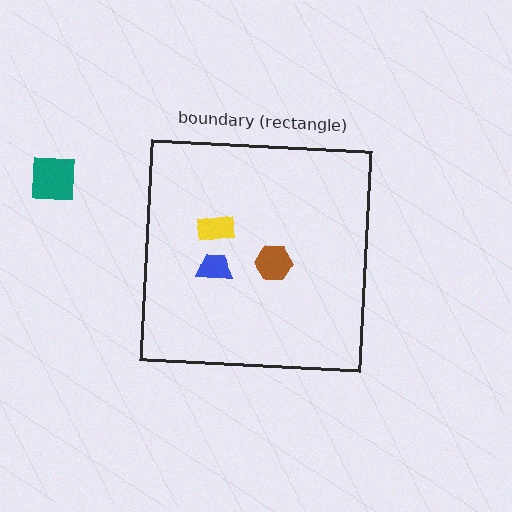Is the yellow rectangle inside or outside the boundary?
Inside.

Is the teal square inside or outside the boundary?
Outside.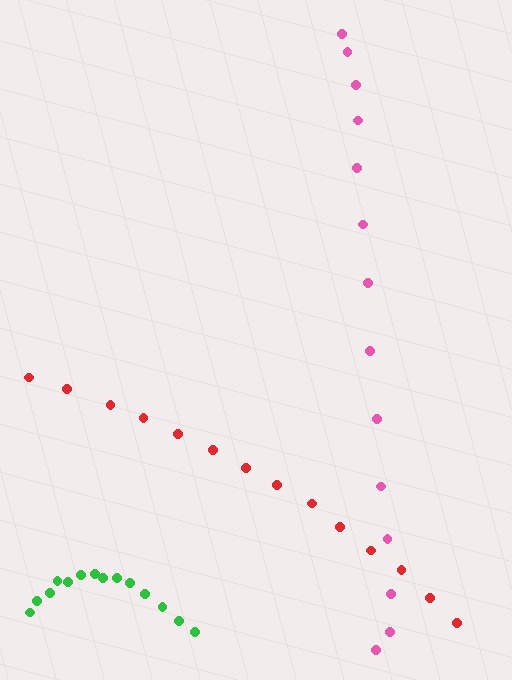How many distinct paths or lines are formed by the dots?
There are 3 distinct paths.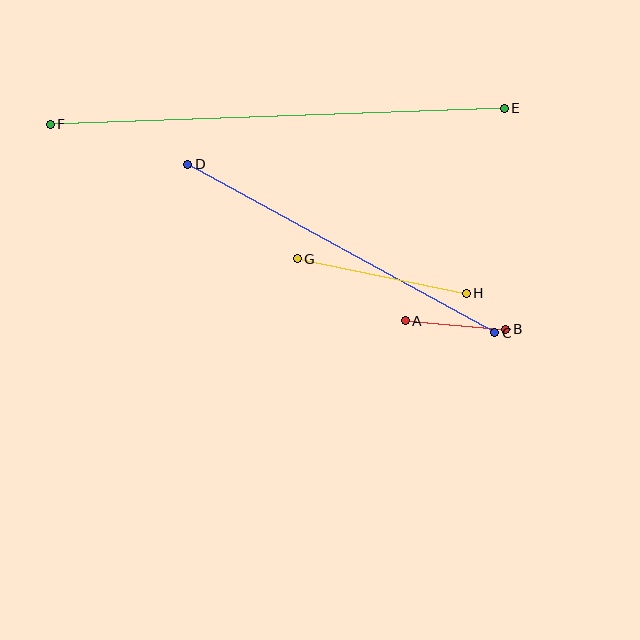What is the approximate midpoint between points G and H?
The midpoint is at approximately (382, 276) pixels.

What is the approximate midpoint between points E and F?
The midpoint is at approximately (277, 116) pixels.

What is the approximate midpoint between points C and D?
The midpoint is at approximately (341, 248) pixels.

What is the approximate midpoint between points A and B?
The midpoint is at approximately (455, 325) pixels.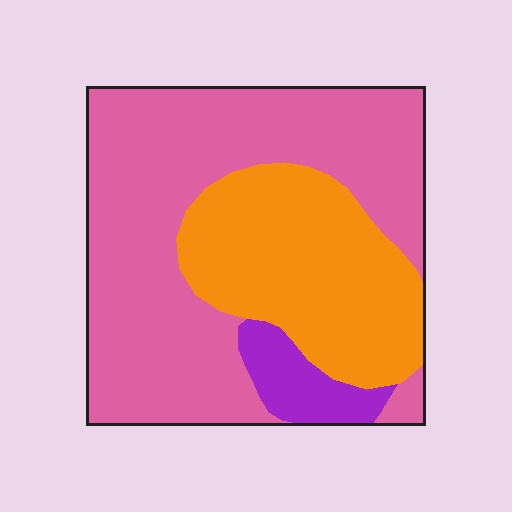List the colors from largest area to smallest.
From largest to smallest: pink, orange, purple.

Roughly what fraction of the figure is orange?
Orange takes up between a sixth and a third of the figure.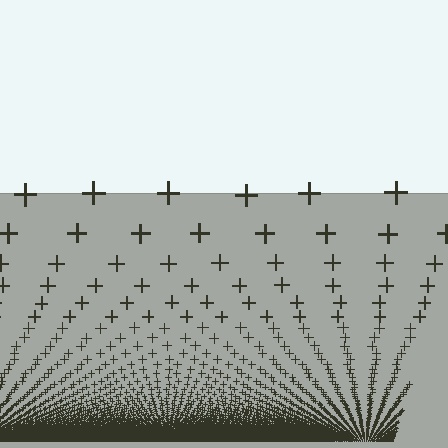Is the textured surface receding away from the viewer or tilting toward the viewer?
The surface appears to tilt toward the viewer. Texture elements get larger and sparser toward the top.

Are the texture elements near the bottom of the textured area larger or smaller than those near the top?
Smaller. The gradient is inverted — elements near the bottom are smaller and denser.